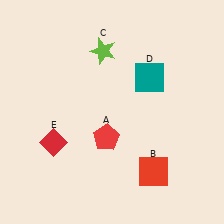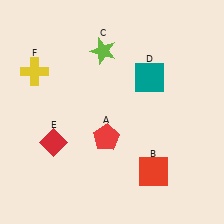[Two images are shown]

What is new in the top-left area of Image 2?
A yellow cross (F) was added in the top-left area of Image 2.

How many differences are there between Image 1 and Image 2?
There is 1 difference between the two images.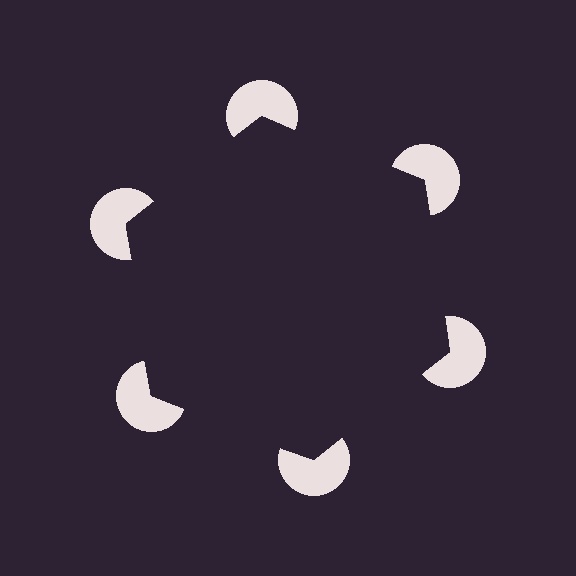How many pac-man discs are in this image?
There are 6 — one at each vertex of the illusory hexagon.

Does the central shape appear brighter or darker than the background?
It typically appears slightly darker than the background, even though no actual brightness change is drawn.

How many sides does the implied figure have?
6 sides.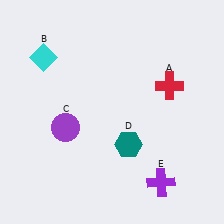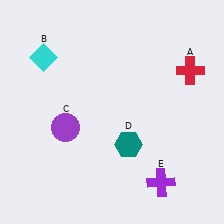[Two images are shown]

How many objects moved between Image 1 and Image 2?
1 object moved between the two images.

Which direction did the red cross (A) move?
The red cross (A) moved right.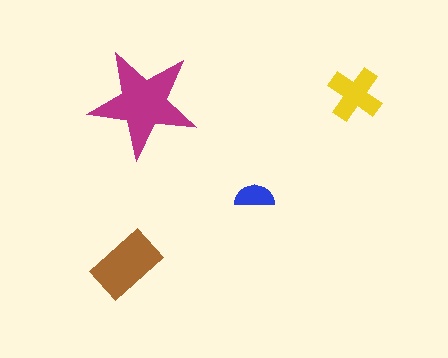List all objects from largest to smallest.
The magenta star, the brown rectangle, the yellow cross, the blue semicircle.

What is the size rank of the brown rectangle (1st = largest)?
2nd.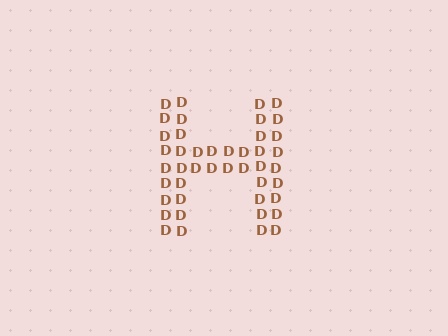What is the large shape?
The large shape is the letter H.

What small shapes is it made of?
It is made of small letter D's.